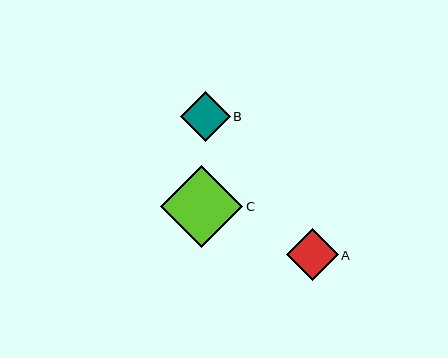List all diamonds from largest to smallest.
From largest to smallest: C, A, B.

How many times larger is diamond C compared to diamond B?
Diamond C is approximately 1.7 times the size of diamond B.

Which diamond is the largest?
Diamond C is the largest with a size of approximately 82 pixels.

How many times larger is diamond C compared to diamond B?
Diamond C is approximately 1.7 times the size of diamond B.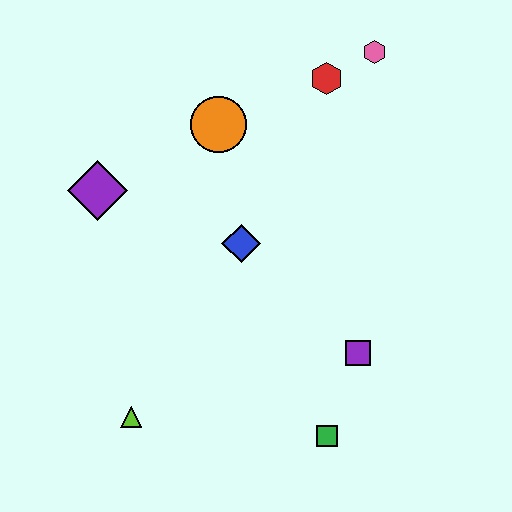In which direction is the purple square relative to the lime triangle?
The purple square is to the right of the lime triangle.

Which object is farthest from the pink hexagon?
The lime triangle is farthest from the pink hexagon.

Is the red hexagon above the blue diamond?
Yes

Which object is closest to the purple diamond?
The orange circle is closest to the purple diamond.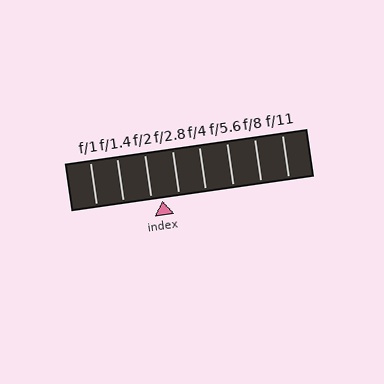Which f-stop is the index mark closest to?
The index mark is closest to f/2.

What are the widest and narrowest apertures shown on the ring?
The widest aperture shown is f/1 and the narrowest is f/11.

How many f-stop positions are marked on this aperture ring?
There are 8 f-stop positions marked.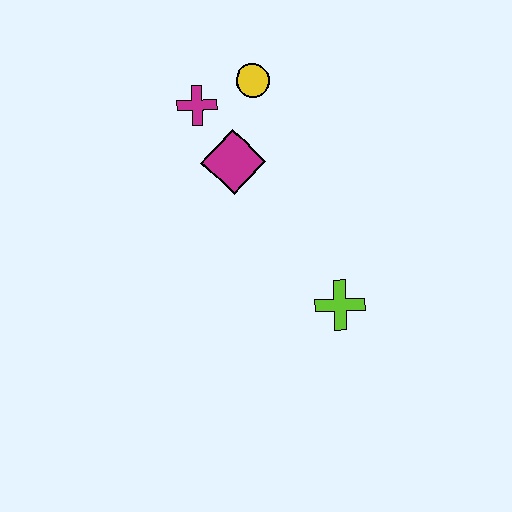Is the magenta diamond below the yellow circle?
Yes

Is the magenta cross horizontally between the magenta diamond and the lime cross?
No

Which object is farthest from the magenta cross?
The lime cross is farthest from the magenta cross.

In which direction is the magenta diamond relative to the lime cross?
The magenta diamond is above the lime cross.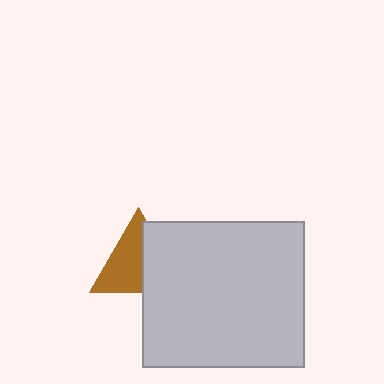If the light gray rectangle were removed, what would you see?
You would see the complete brown triangle.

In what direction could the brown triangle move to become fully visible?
The brown triangle could move left. That would shift it out from behind the light gray rectangle entirely.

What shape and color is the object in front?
The object in front is a light gray rectangle.